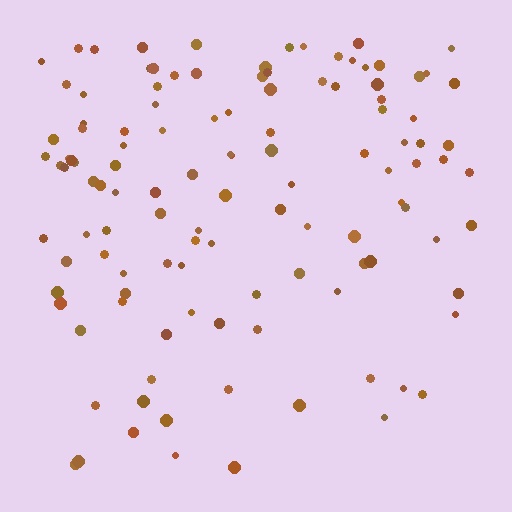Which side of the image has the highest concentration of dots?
The top.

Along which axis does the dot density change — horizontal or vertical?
Vertical.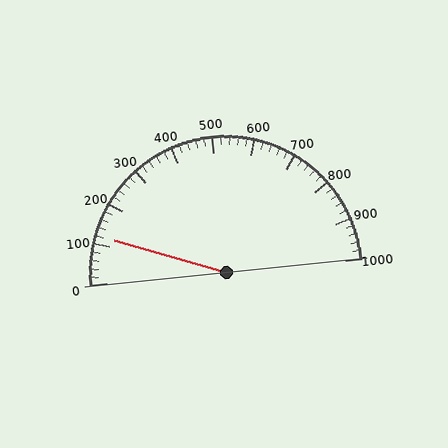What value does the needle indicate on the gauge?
The needle indicates approximately 120.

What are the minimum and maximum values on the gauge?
The gauge ranges from 0 to 1000.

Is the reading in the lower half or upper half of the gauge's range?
The reading is in the lower half of the range (0 to 1000).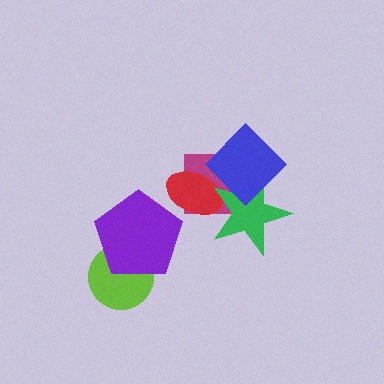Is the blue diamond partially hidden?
No, no other shape covers it.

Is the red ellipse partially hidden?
Yes, it is partially covered by another shape.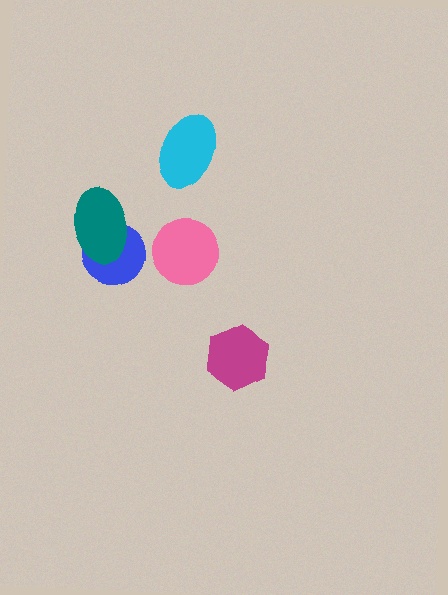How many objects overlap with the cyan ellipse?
0 objects overlap with the cyan ellipse.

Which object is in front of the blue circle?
The teal ellipse is in front of the blue circle.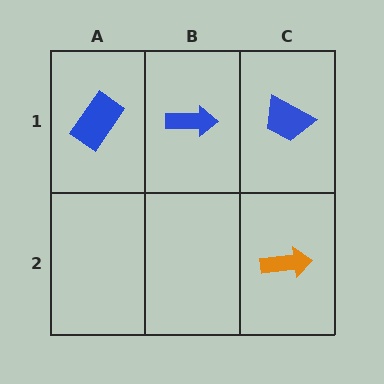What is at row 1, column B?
A blue arrow.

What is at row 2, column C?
An orange arrow.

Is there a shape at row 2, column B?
No, that cell is empty.